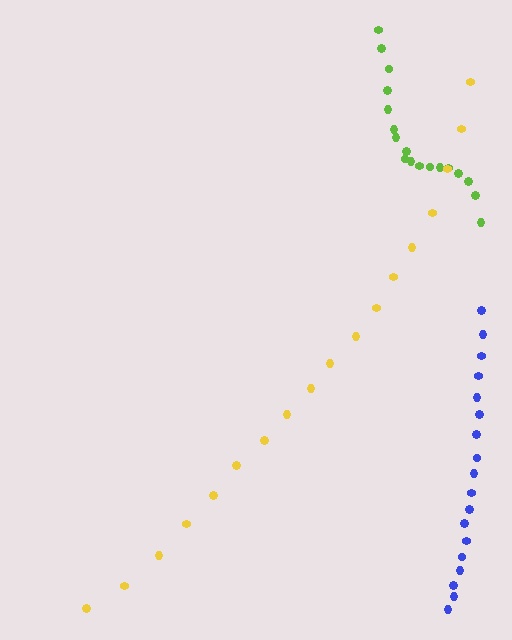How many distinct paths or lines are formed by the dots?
There are 3 distinct paths.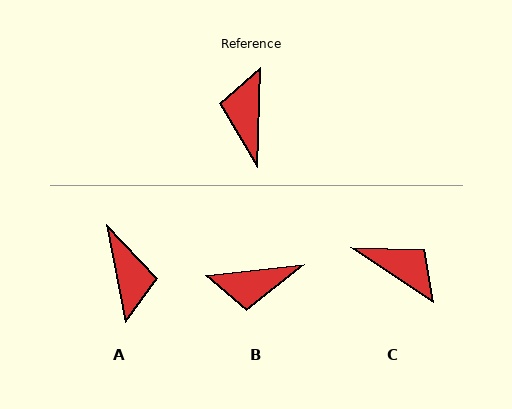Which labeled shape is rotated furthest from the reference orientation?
A, about 168 degrees away.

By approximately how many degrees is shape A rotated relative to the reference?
Approximately 168 degrees clockwise.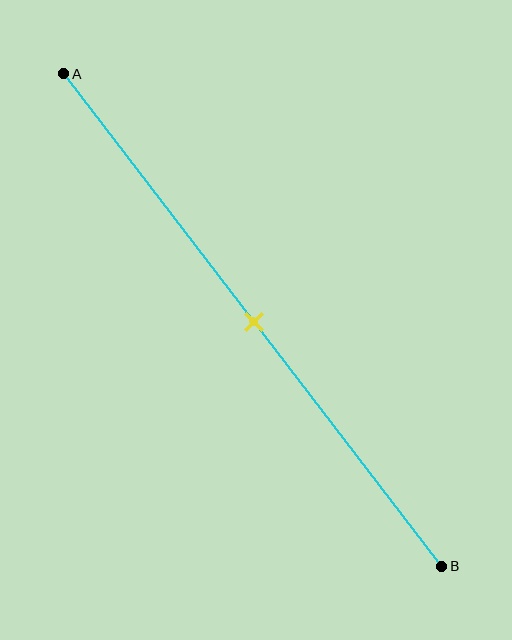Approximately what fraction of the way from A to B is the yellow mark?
The yellow mark is approximately 50% of the way from A to B.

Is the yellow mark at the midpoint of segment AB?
Yes, the mark is approximately at the midpoint.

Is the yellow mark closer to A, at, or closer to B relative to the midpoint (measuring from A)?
The yellow mark is approximately at the midpoint of segment AB.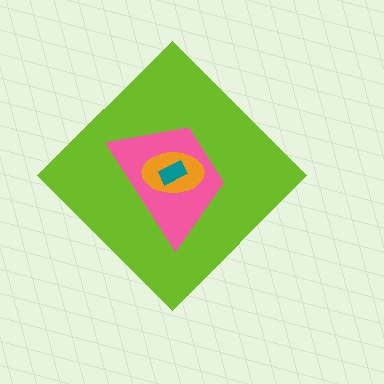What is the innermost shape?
The teal rectangle.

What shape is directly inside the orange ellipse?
The teal rectangle.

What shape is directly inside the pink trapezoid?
The orange ellipse.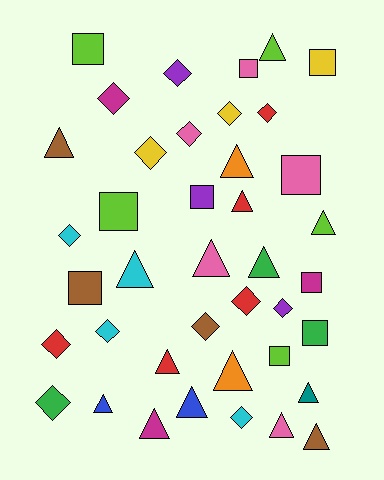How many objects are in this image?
There are 40 objects.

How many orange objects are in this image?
There are 2 orange objects.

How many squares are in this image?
There are 10 squares.